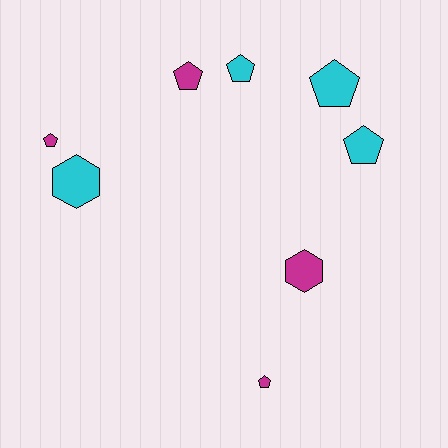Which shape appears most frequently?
Pentagon, with 6 objects.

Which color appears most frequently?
Magenta, with 4 objects.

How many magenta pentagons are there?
There are 3 magenta pentagons.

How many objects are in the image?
There are 8 objects.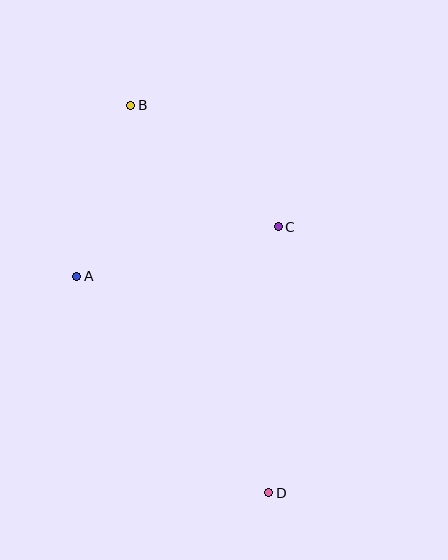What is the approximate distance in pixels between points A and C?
The distance between A and C is approximately 208 pixels.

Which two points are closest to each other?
Points A and B are closest to each other.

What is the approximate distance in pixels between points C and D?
The distance between C and D is approximately 266 pixels.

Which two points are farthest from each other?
Points B and D are farthest from each other.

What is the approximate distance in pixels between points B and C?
The distance between B and C is approximately 191 pixels.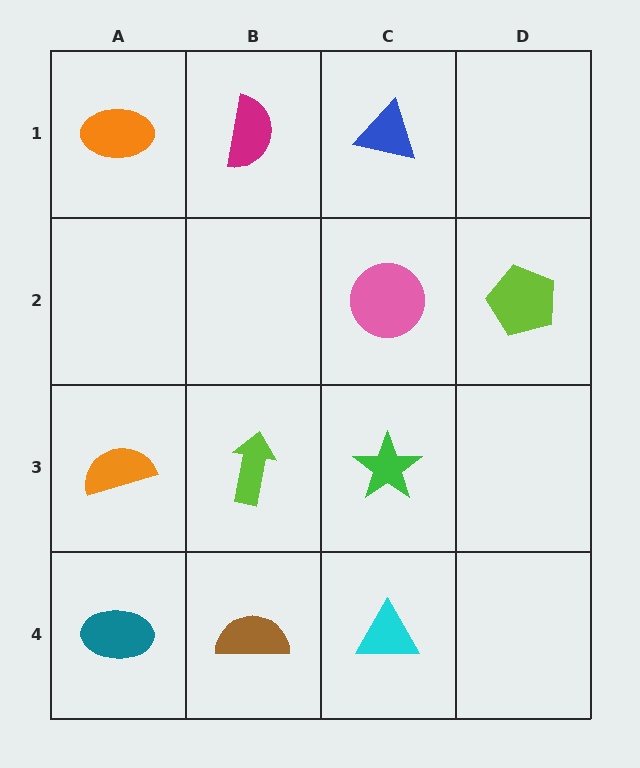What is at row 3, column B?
A lime arrow.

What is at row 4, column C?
A cyan triangle.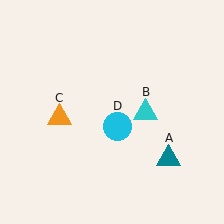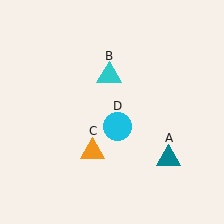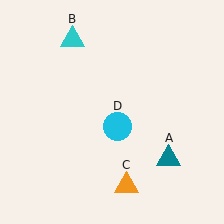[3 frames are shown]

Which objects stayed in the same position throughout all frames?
Teal triangle (object A) and cyan circle (object D) remained stationary.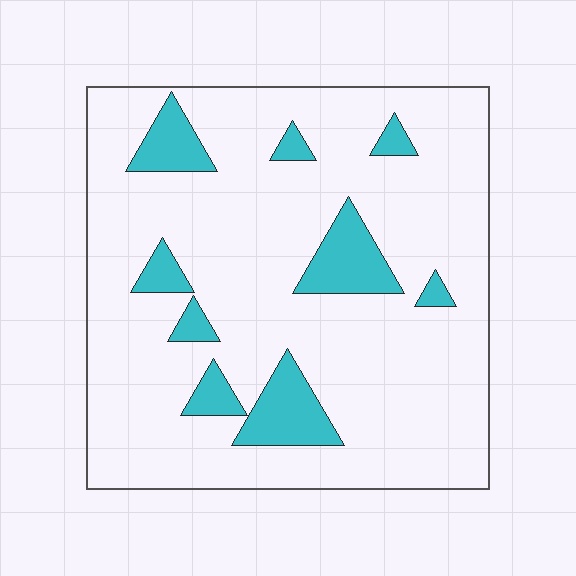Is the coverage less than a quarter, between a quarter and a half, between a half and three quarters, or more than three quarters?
Less than a quarter.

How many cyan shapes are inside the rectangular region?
9.